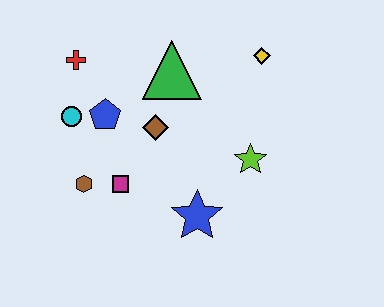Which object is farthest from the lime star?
The red cross is farthest from the lime star.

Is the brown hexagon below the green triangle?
Yes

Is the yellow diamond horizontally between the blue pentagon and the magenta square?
No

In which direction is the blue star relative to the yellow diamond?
The blue star is below the yellow diamond.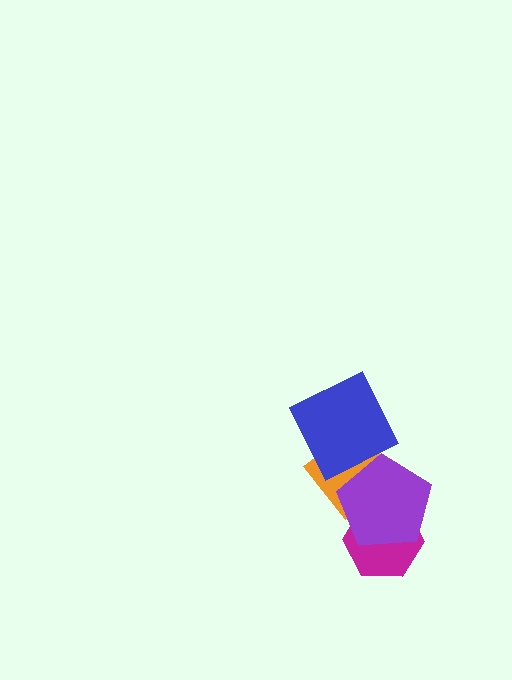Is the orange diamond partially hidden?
Yes, it is partially covered by another shape.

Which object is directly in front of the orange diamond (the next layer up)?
The blue square is directly in front of the orange diamond.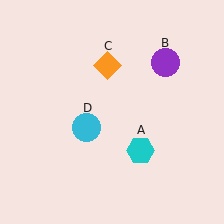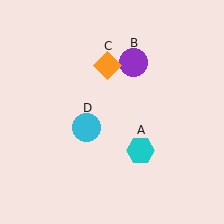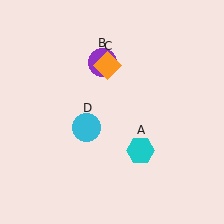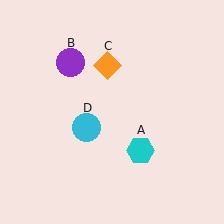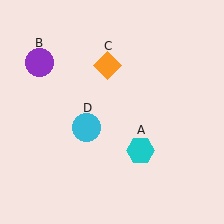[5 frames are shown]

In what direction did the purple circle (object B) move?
The purple circle (object B) moved left.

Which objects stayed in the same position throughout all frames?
Cyan hexagon (object A) and orange diamond (object C) and cyan circle (object D) remained stationary.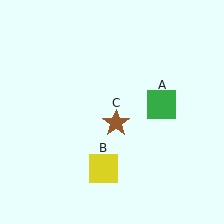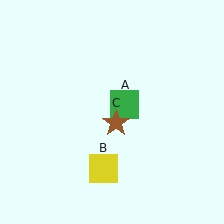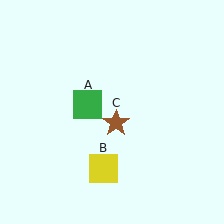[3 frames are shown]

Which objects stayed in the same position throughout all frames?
Yellow square (object B) and brown star (object C) remained stationary.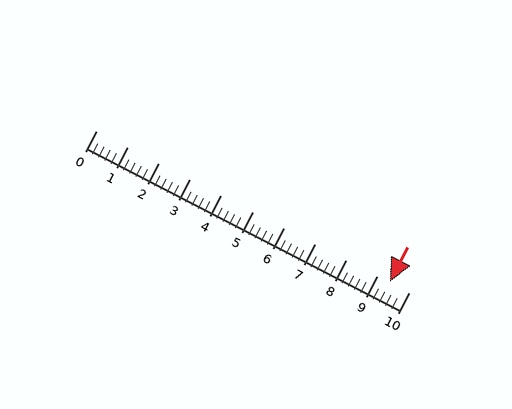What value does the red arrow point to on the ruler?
The red arrow points to approximately 9.4.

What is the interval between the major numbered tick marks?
The major tick marks are spaced 1 units apart.